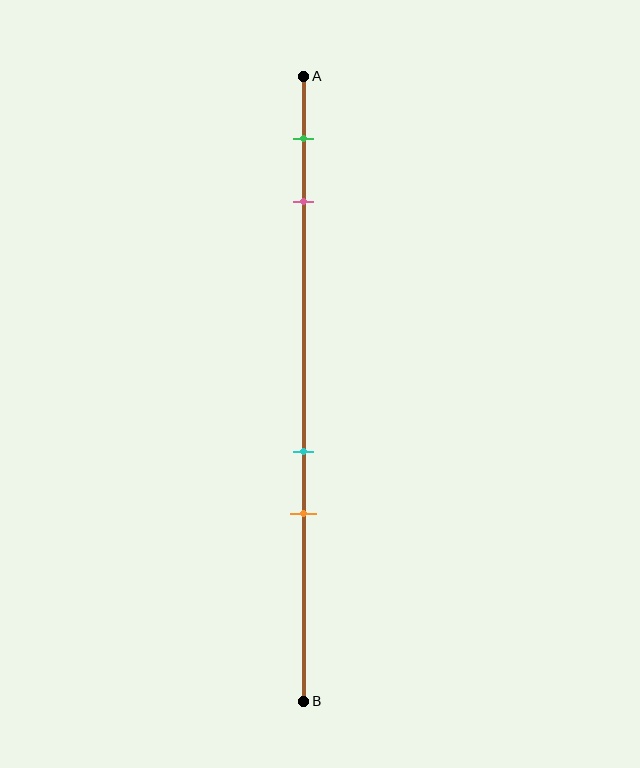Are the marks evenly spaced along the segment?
No, the marks are not evenly spaced.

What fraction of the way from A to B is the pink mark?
The pink mark is approximately 20% (0.2) of the way from A to B.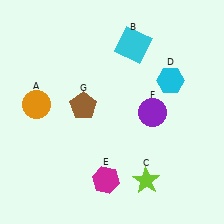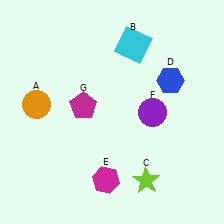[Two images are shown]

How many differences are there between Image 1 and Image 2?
There are 2 differences between the two images.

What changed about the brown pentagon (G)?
In Image 1, G is brown. In Image 2, it changed to magenta.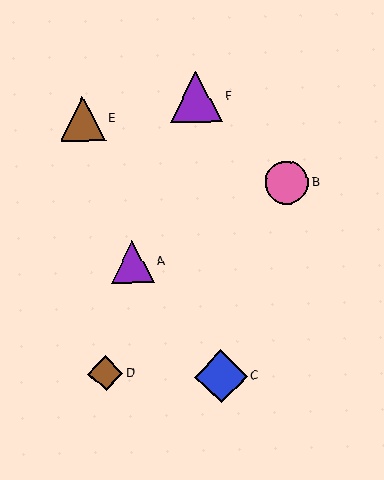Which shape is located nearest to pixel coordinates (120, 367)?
The brown diamond (labeled D) at (105, 374) is nearest to that location.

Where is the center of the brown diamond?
The center of the brown diamond is at (105, 374).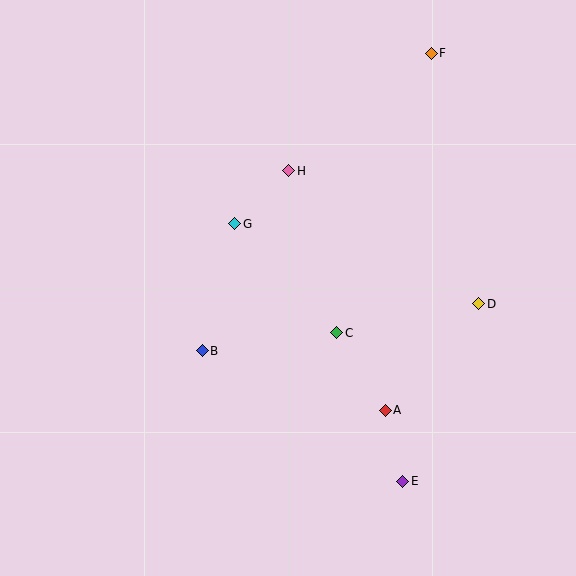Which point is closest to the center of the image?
Point C at (337, 333) is closest to the center.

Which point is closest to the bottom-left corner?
Point B is closest to the bottom-left corner.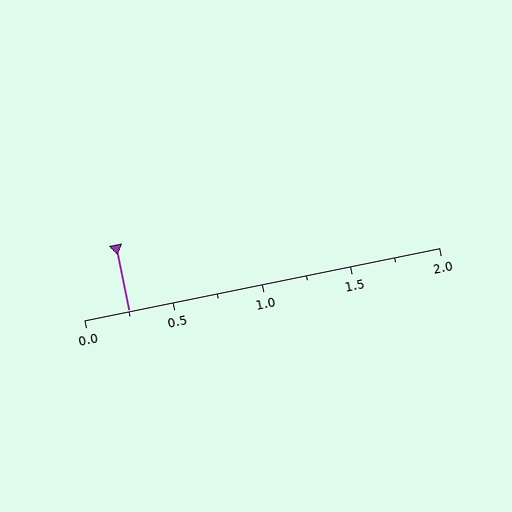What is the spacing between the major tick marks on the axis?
The major ticks are spaced 0.5 apart.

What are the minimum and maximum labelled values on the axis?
The axis runs from 0.0 to 2.0.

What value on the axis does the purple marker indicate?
The marker indicates approximately 0.25.